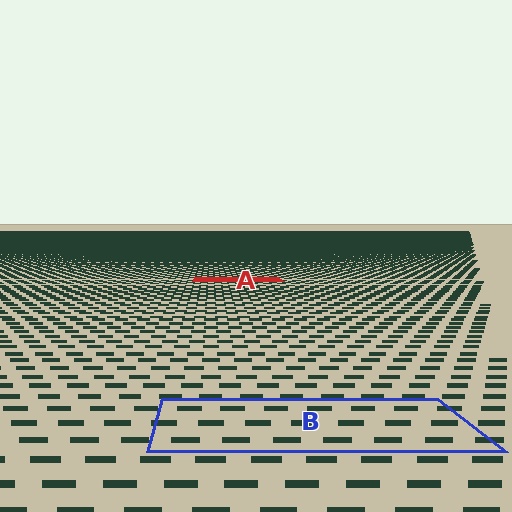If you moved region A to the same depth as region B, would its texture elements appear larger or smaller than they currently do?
They would appear larger. At a closer depth, the same texture elements are projected at a bigger on-screen size.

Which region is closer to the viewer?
Region B is closer. The texture elements there are larger and more spread out.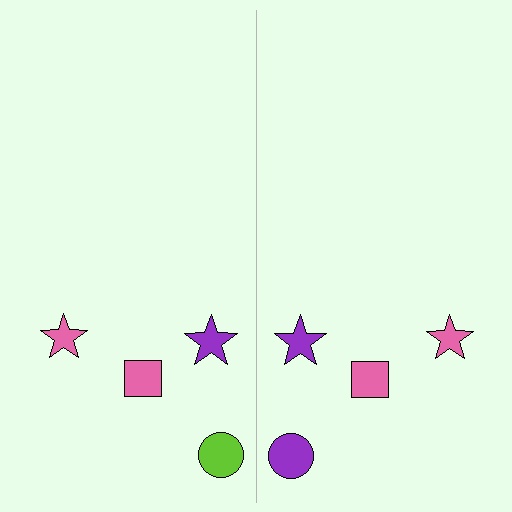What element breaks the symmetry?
The purple circle on the right side breaks the symmetry — its mirror counterpart is lime.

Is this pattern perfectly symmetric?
No, the pattern is not perfectly symmetric. The purple circle on the right side breaks the symmetry — its mirror counterpart is lime.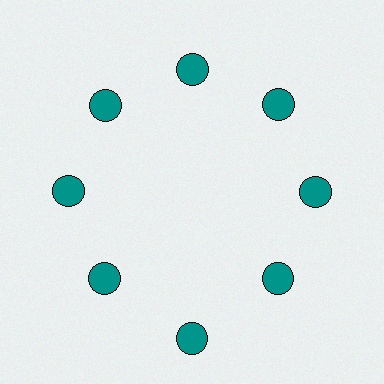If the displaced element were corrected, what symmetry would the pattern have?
It would have 8-fold rotational symmetry — the pattern would map onto itself every 45 degrees.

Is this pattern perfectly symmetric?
No. The 8 teal circles are arranged in a ring, but one element near the 6 o'clock position is pushed outward from the center, breaking the 8-fold rotational symmetry.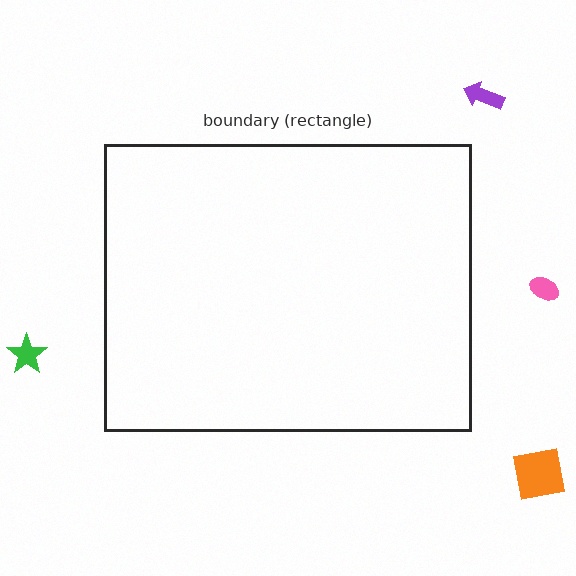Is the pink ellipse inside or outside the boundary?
Outside.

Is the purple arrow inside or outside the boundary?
Outside.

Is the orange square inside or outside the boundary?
Outside.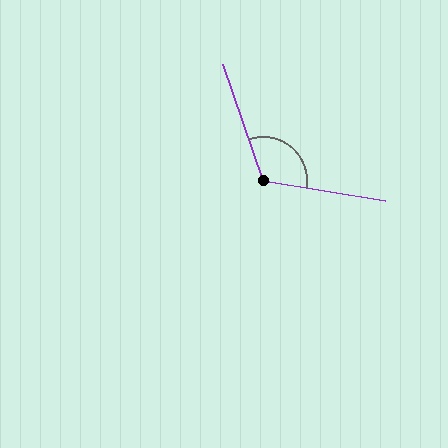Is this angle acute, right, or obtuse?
It is obtuse.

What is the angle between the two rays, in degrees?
Approximately 118 degrees.